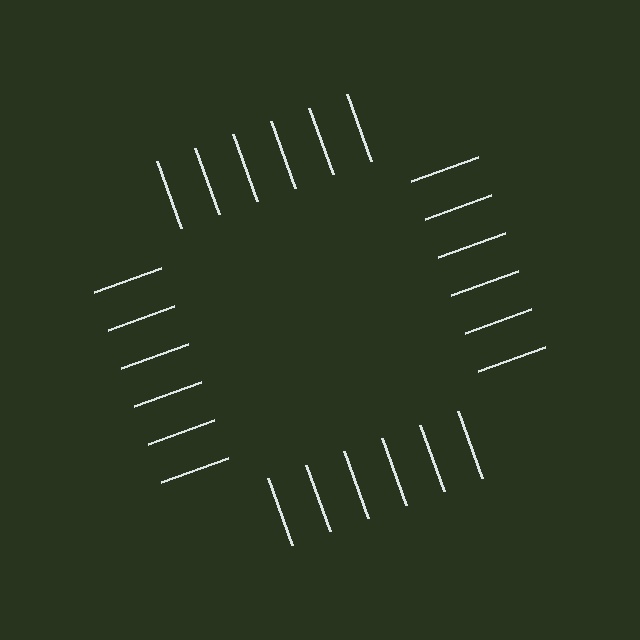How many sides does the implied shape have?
4 sides — the line-ends trace a square.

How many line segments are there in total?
24 — 6 along each of the 4 edges.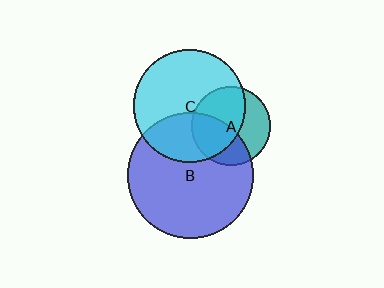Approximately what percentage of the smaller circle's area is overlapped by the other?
Approximately 40%.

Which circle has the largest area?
Circle B (blue).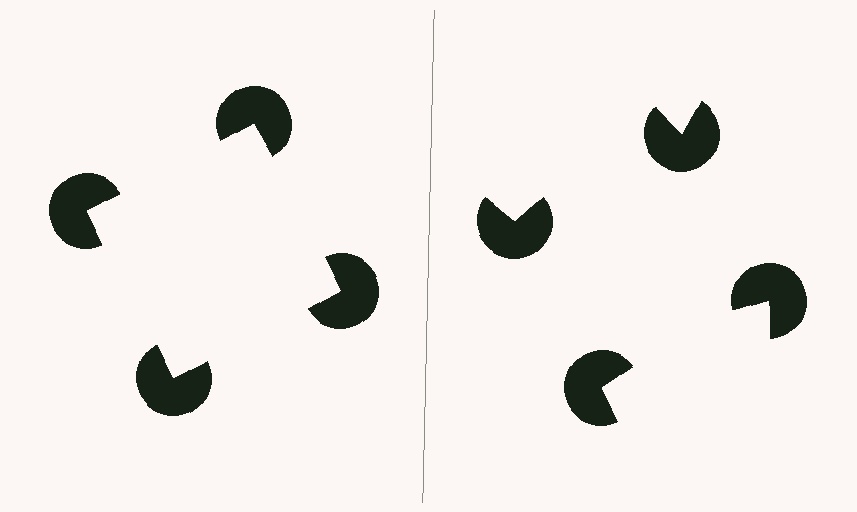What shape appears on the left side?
An illusory square.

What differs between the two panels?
The pac-man discs are positioned identically on both sides; only the wedge orientations differ. On the left they align to a square; on the right they are misaligned.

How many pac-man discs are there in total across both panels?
8 — 4 on each side.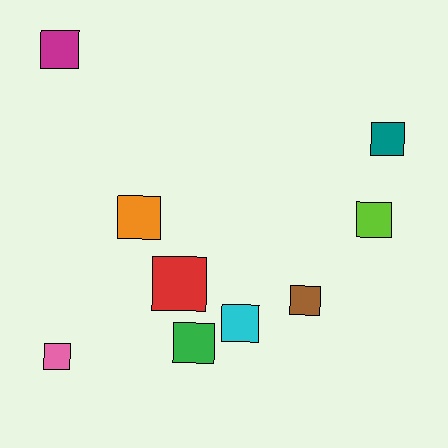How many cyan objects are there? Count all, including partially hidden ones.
There is 1 cyan object.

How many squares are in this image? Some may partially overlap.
There are 9 squares.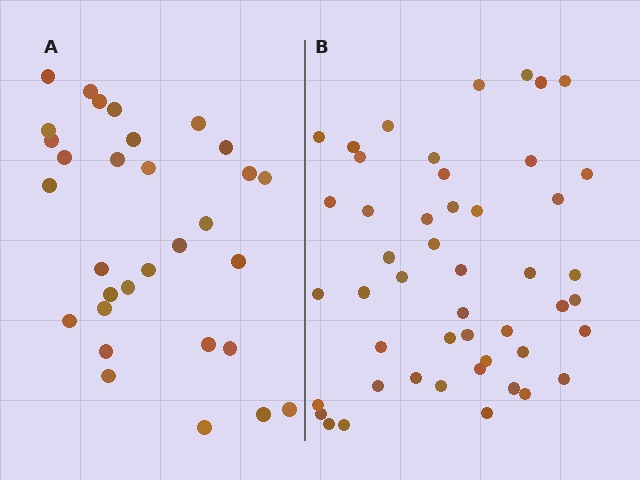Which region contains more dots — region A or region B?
Region B (the right region) has more dots.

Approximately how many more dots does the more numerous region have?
Region B has approximately 15 more dots than region A.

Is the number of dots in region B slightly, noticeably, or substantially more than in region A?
Region B has substantially more. The ratio is roughly 1.5 to 1.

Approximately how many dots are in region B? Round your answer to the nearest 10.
About 50 dots. (The exact count is 48, which rounds to 50.)